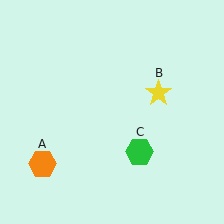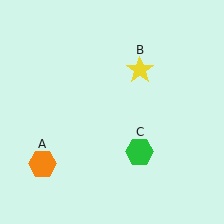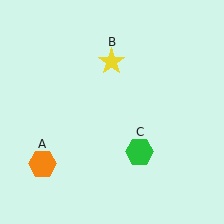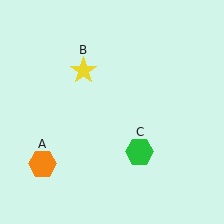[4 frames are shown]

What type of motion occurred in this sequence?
The yellow star (object B) rotated counterclockwise around the center of the scene.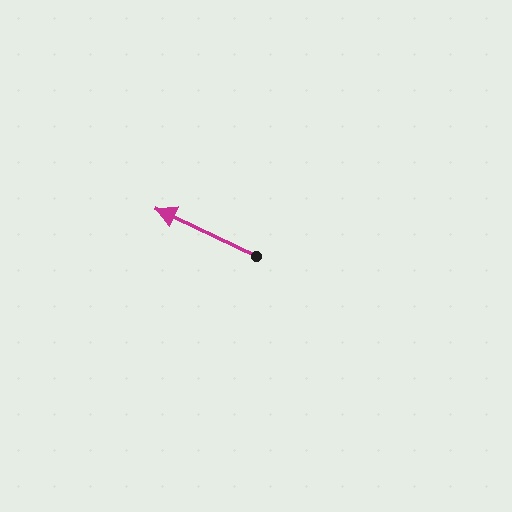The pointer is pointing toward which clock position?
Roughly 10 o'clock.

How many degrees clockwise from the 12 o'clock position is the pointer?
Approximately 296 degrees.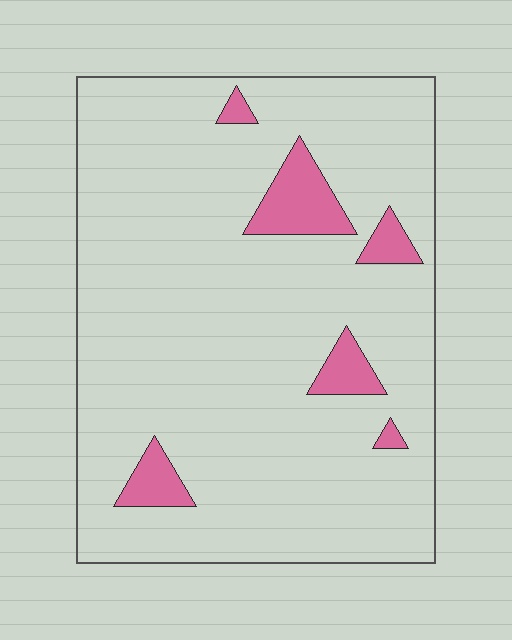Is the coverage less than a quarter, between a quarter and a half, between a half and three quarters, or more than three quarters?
Less than a quarter.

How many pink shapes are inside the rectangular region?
6.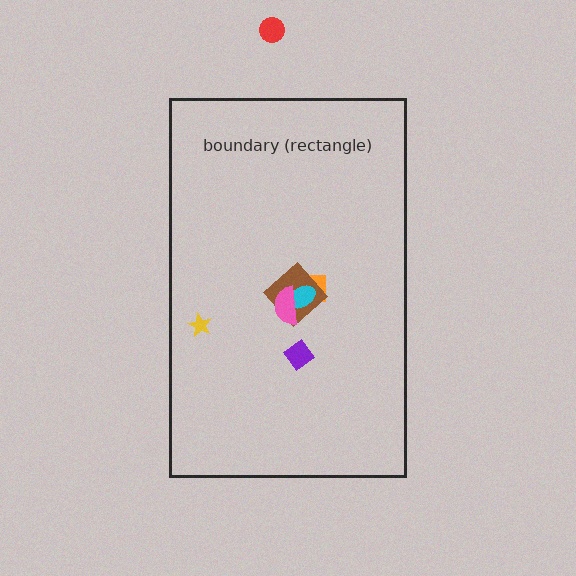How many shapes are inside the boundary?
6 inside, 1 outside.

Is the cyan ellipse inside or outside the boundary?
Inside.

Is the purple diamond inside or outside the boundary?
Inside.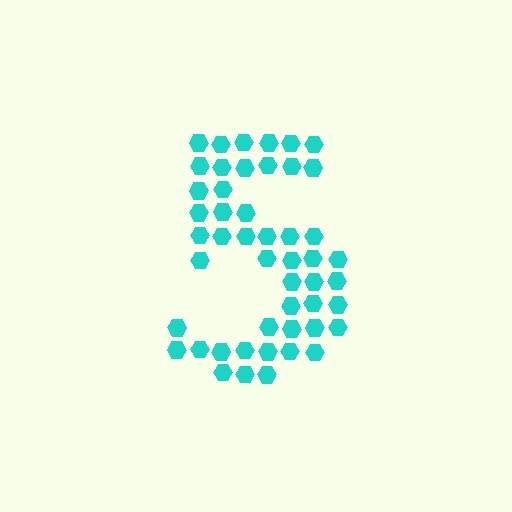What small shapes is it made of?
It is made of small hexagons.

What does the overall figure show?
The overall figure shows the digit 5.